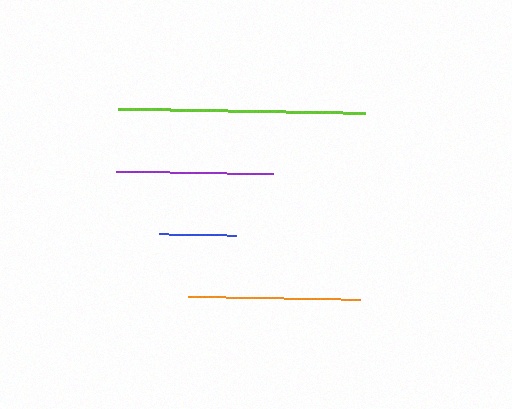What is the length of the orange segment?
The orange segment is approximately 172 pixels long.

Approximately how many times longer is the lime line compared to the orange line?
The lime line is approximately 1.4 times the length of the orange line.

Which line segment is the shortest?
The blue line is the shortest at approximately 77 pixels.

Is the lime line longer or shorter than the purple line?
The lime line is longer than the purple line.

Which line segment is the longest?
The lime line is the longest at approximately 247 pixels.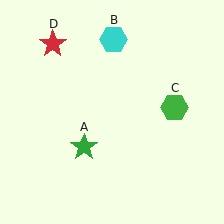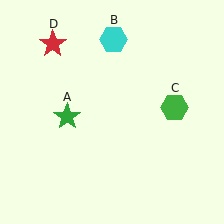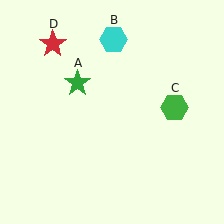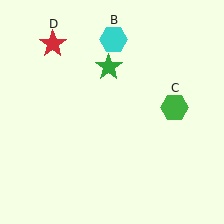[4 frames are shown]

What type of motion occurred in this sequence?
The green star (object A) rotated clockwise around the center of the scene.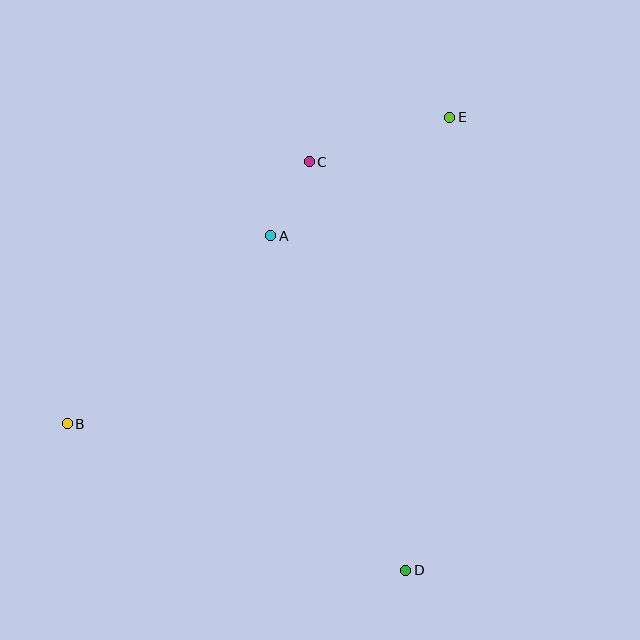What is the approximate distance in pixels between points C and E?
The distance between C and E is approximately 147 pixels.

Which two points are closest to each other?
Points A and C are closest to each other.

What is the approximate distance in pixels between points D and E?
The distance between D and E is approximately 455 pixels.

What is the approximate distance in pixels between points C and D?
The distance between C and D is approximately 420 pixels.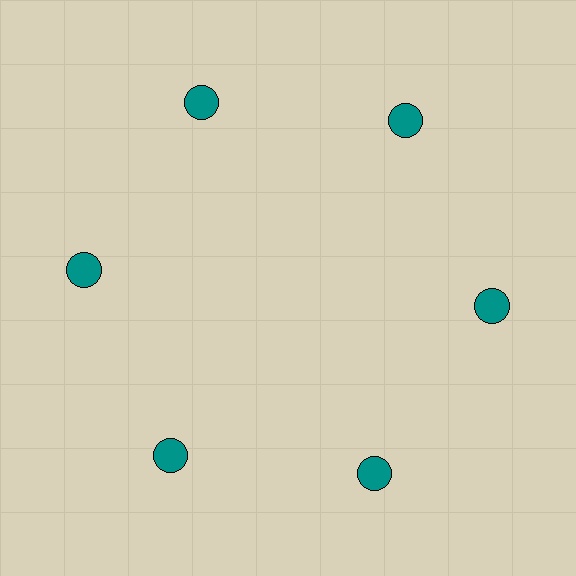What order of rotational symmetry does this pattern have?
This pattern has 6-fold rotational symmetry.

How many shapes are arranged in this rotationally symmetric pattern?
There are 6 shapes, arranged in 6 groups of 1.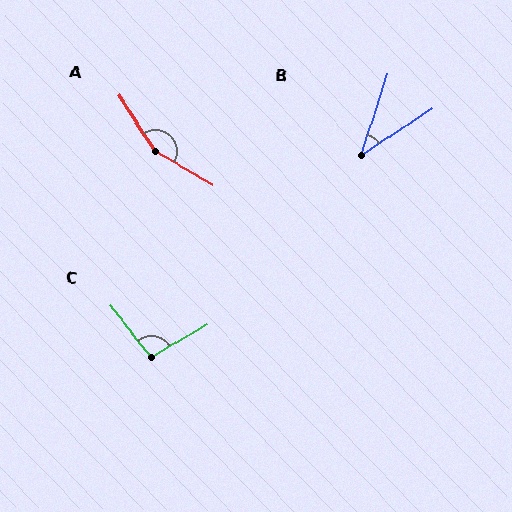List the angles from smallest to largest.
B (38°), C (97°), A (153°).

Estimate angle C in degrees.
Approximately 97 degrees.